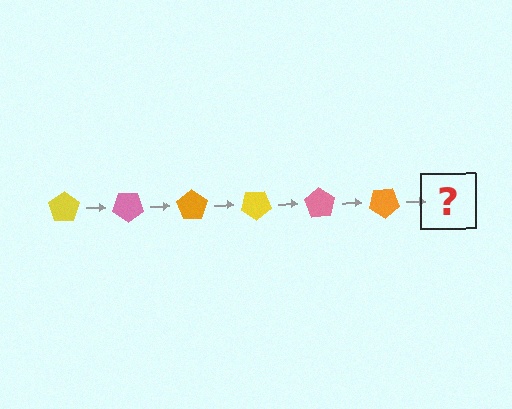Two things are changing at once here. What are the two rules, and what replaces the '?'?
The two rules are that it rotates 35 degrees each step and the color cycles through yellow, pink, and orange. The '?' should be a yellow pentagon, rotated 210 degrees from the start.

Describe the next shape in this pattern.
It should be a yellow pentagon, rotated 210 degrees from the start.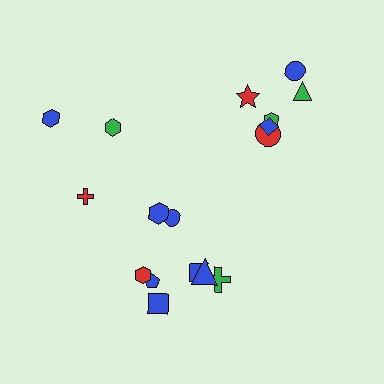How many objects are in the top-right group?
There are 6 objects.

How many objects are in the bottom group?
There are 8 objects.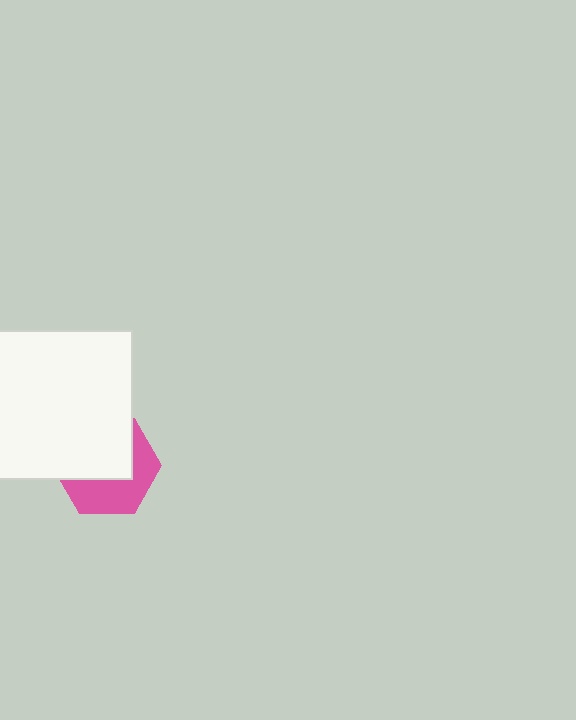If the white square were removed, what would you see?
You would see the complete pink hexagon.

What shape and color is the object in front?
The object in front is a white square.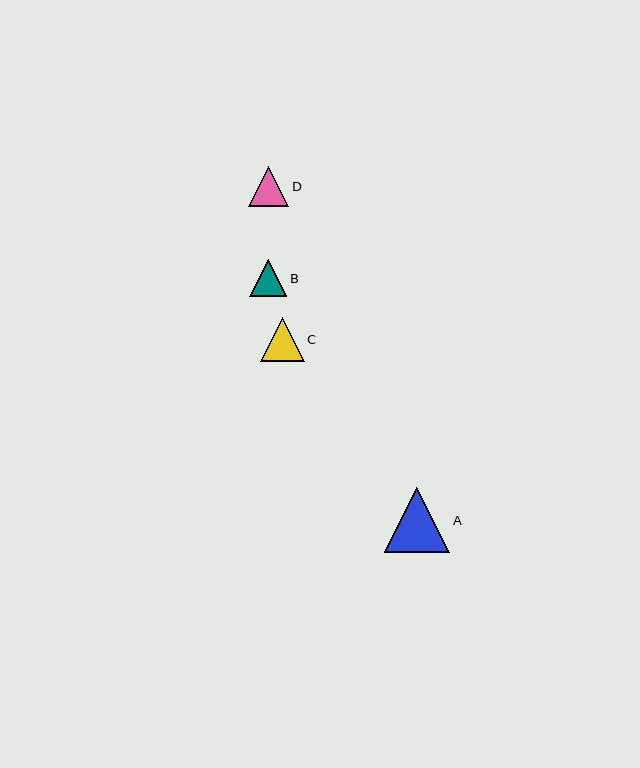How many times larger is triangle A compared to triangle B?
Triangle A is approximately 1.8 times the size of triangle B.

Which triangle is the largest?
Triangle A is the largest with a size of approximately 66 pixels.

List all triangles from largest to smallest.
From largest to smallest: A, C, D, B.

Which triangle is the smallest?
Triangle B is the smallest with a size of approximately 37 pixels.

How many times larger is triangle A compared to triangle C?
Triangle A is approximately 1.5 times the size of triangle C.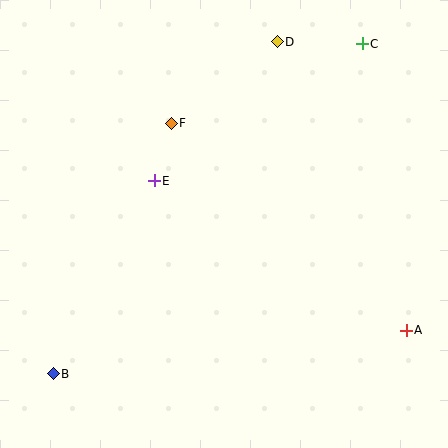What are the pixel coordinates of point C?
Point C is at (362, 44).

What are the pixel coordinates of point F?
Point F is at (171, 123).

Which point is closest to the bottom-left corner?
Point B is closest to the bottom-left corner.